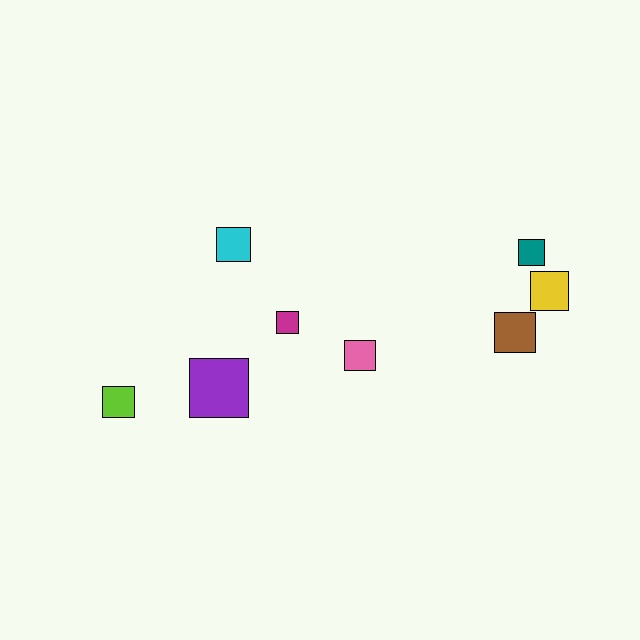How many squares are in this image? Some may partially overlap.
There are 8 squares.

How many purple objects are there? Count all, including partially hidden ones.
There is 1 purple object.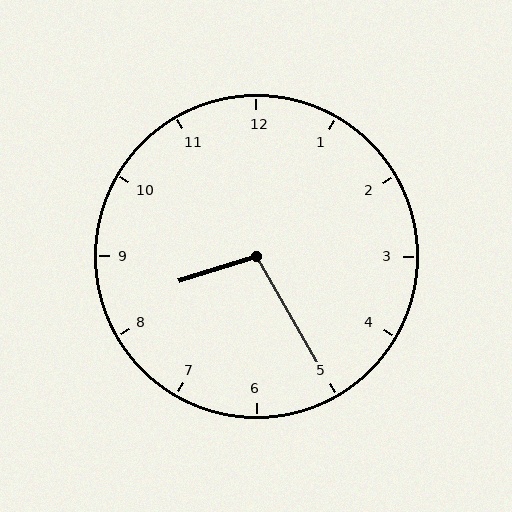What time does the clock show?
8:25.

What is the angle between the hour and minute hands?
Approximately 102 degrees.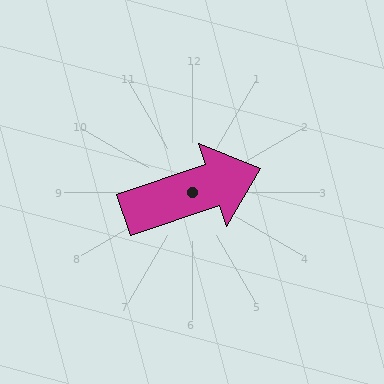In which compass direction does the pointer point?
East.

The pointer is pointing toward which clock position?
Roughly 2 o'clock.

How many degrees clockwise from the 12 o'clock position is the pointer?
Approximately 71 degrees.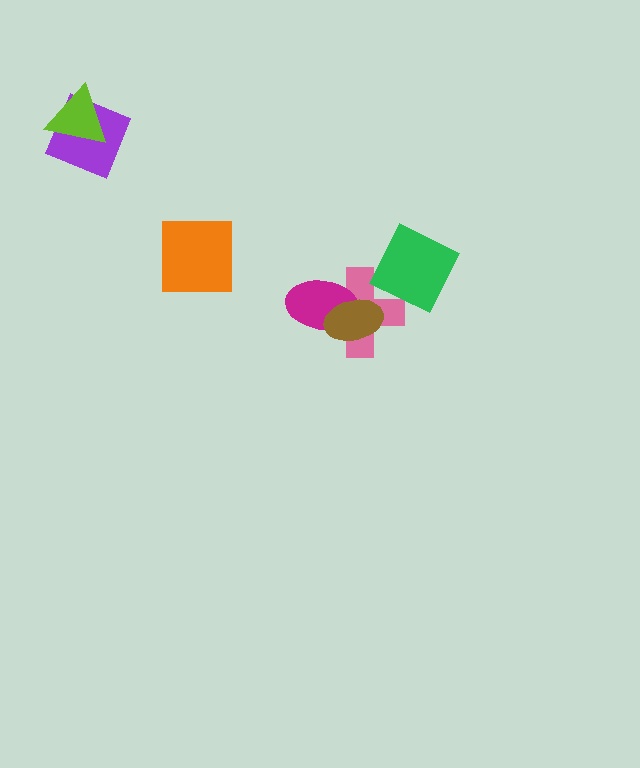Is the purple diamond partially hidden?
Yes, it is partially covered by another shape.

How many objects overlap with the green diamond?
1 object overlaps with the green diamond.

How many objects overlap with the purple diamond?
1 object overlaps with the purple diamond.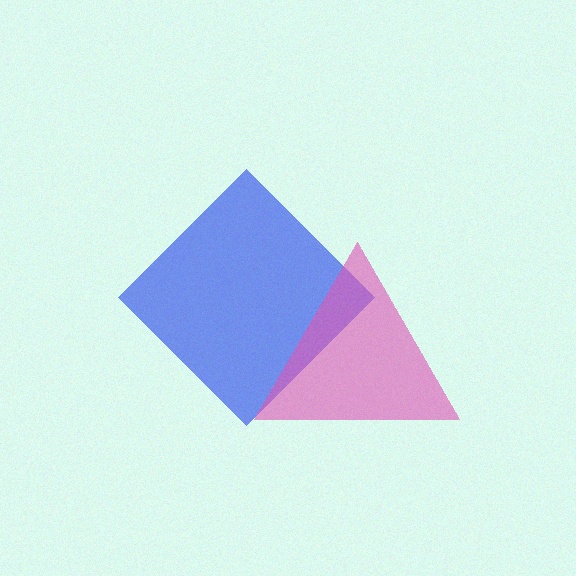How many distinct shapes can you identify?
There are 2 distinct shapes: a blue diamond, a pink triangle.